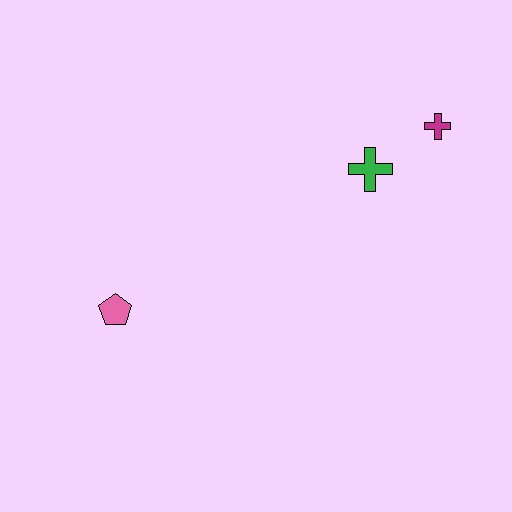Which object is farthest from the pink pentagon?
The magenta cross is farthest from the pink pentagon.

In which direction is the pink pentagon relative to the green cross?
The pink pentagon is to the left of the green cross.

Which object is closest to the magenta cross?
The green cross is closest to the magenta cross.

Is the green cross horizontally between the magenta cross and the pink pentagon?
Yes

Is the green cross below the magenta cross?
Yes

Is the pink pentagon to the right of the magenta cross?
No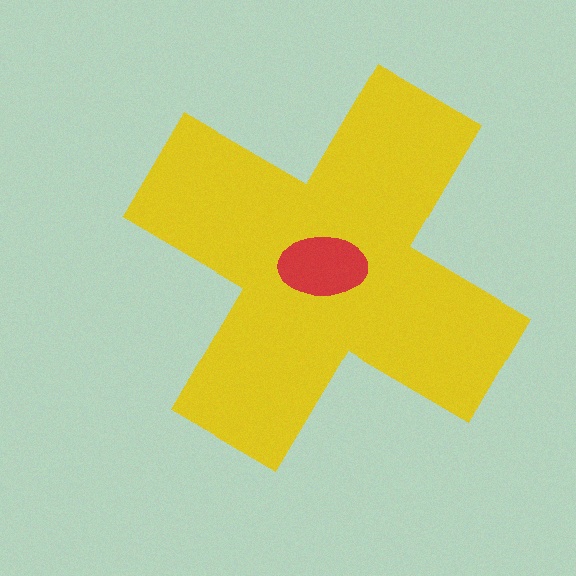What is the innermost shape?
The red ellipse.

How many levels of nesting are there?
2.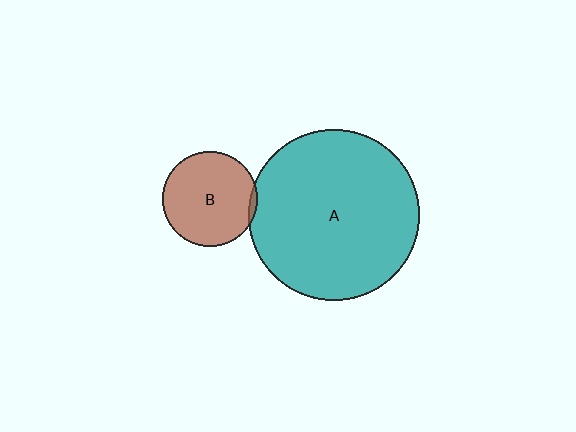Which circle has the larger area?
Circle A (teal).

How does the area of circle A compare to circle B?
Approximately 3.3 times.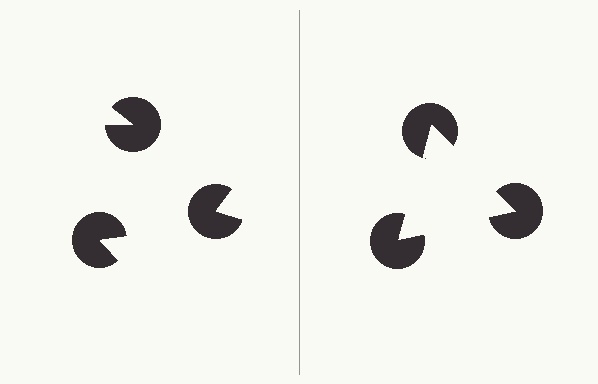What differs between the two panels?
The pac-man discs are positioned identically on both sides; only the wedge orientations differ. On the right they align to a triangle; on the left they are misaligned.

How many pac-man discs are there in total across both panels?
6 — 3 on each side.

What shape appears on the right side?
An illusory triangle.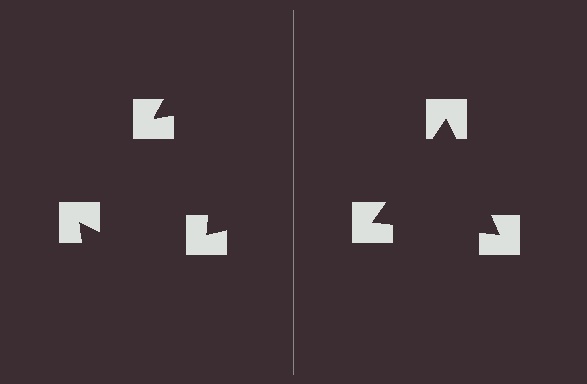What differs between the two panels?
The notched squares are positioned identically on both sides; only the wedge orientations differ. On the right they align to a triangle; on the left they are misaligned.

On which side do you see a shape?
An illusory triangle appears on the right side. On the left side the wedge cuts are rotated, so no coherent shape forms.